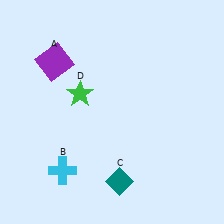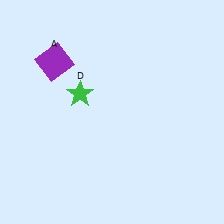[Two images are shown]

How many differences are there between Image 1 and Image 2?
There are 2 differences between the two images.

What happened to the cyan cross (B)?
The cyan cross (B) was removed in Image 2. It was in the bottom-left area of Image 1.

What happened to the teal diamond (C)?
The teal diamond (C) was removed in Image 2. It was in the bottom-right area of Image 1.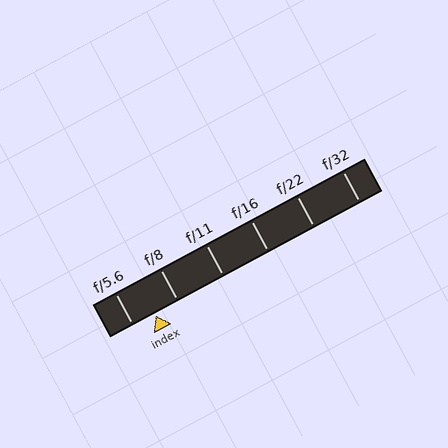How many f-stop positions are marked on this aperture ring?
There are 6 f-stop positions marked.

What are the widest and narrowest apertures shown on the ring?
The widest aperture shown is f/5.6 and the narrowest is f/32.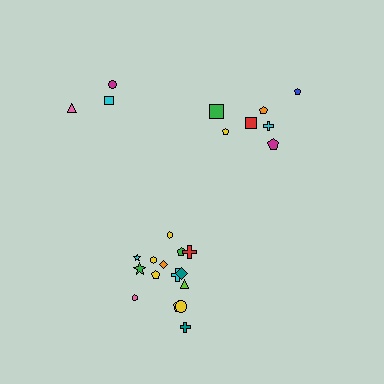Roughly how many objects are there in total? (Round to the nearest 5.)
Roughly 25 objects in total.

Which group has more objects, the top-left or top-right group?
The top-right group.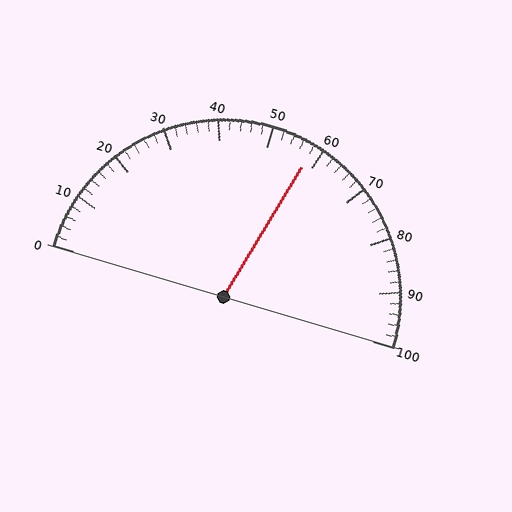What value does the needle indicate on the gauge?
The needle indicates approximately 58.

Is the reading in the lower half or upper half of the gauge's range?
The reading is in the upper half of the range (0 to 100).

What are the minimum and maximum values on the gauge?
The gauge ranges from 0 to 100.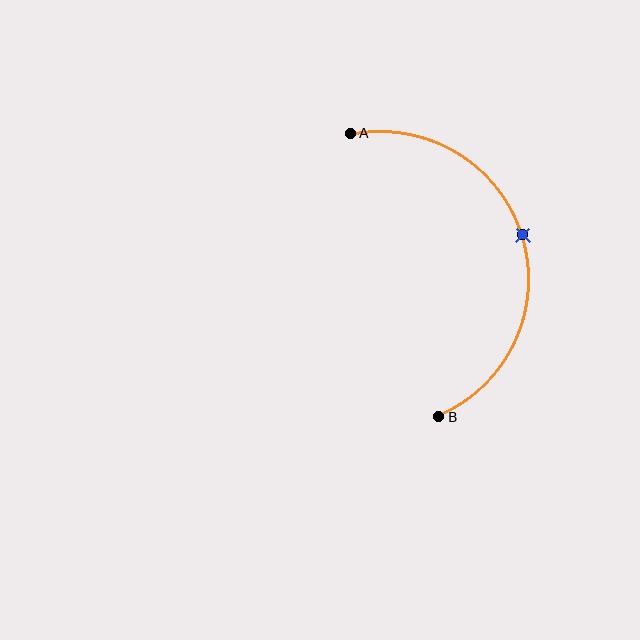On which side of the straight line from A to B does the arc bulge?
The arc bulges to the right of the straight line connecting A and B.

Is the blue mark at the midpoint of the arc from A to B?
Yes. The blue mark lies on the arc at equal arc-length from both A and B — it is the arc midpoint.